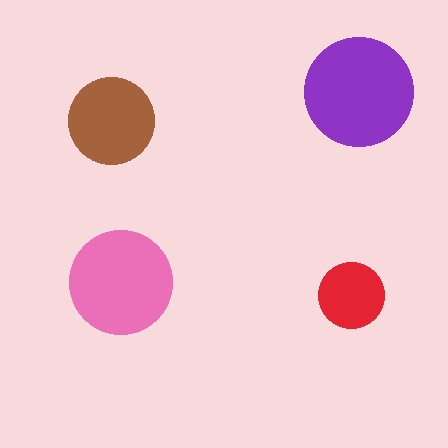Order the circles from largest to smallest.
the purple one, the pink one, the brown one, the red one.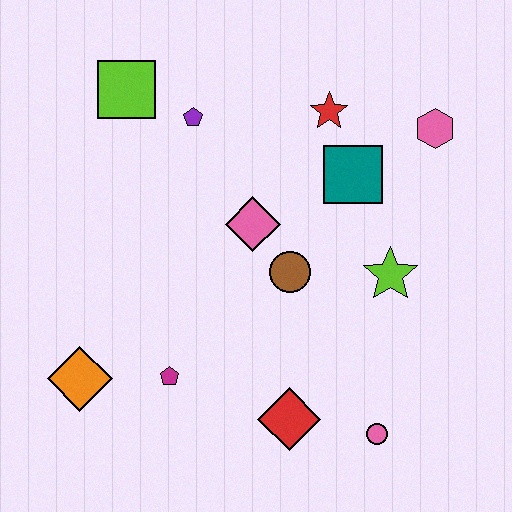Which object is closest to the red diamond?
The pink circle is closest to the red diamond.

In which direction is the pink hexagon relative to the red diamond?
The pink hexagon is above the red diamond.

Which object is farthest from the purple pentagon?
The pink circle is farthest from the purple pentagon.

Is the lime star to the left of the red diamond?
No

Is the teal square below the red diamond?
No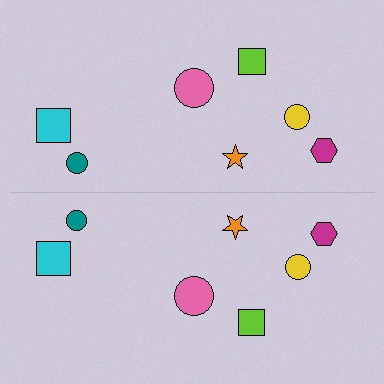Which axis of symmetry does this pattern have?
The pattern has a horizontal axis of symmetry running through the center of the image.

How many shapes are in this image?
There are 14 shapes in this image.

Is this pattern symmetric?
Yes, this pattern has bilateral (reflection) symmetry.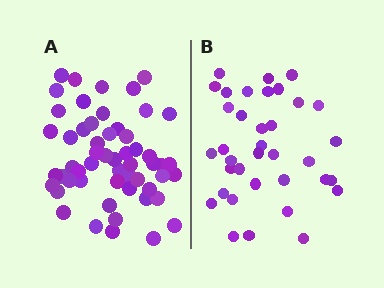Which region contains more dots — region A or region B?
Region A (the left region) has more dots.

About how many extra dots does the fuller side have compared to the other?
Region A has approximately 20 more dots than region B.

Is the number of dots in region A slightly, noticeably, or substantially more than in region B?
Region A has substantially more. The ratio is roughly 1.5 to 1.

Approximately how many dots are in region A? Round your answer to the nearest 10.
About 60 dots. (The exact count is 55, which rounds to 60.)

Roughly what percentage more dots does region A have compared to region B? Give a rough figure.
About 55% more.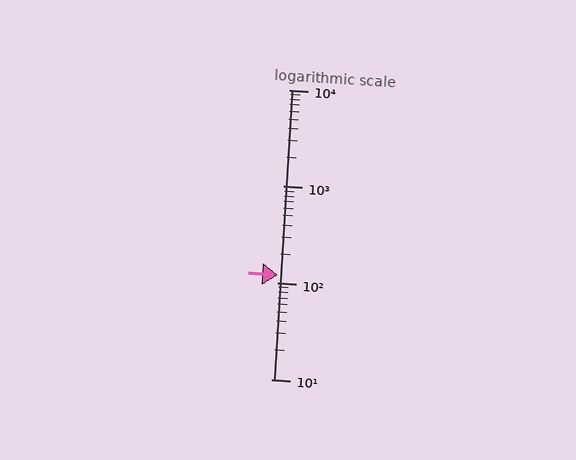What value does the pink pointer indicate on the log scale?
The pointer indicates approximately 120.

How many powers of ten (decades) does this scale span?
The scale spans 3 decades, from 10 to 10000.